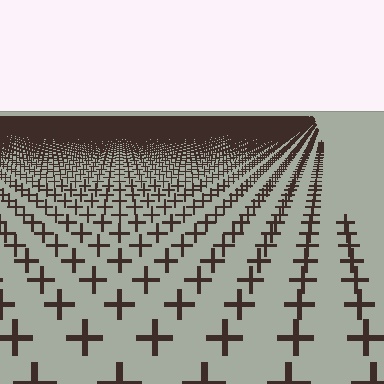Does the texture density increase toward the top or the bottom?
Density increases toward the top.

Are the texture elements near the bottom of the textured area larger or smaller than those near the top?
Larger. Near the bottom, elements are closer to the viewer and appear at a bigger on-screen size.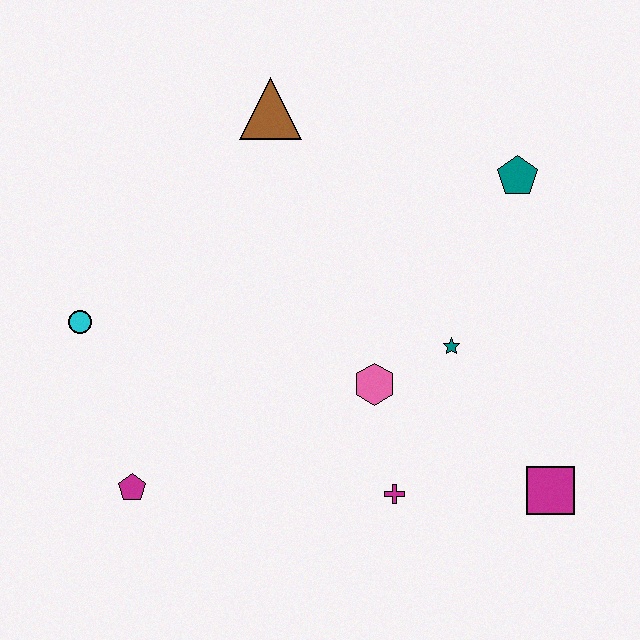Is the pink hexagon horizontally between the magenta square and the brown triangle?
Yes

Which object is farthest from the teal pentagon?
The magenta pentagon is farthest from the teal pentagon.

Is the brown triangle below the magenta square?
No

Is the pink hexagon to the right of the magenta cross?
No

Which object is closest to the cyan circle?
The magenta pentagon is closest to the cyan circle.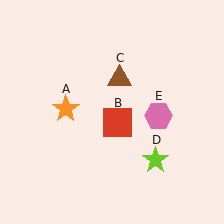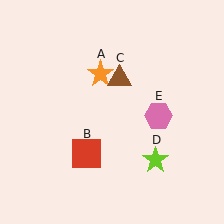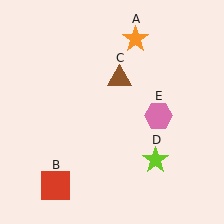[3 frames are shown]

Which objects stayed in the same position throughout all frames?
Brown triangle (object C) and lime star (object D) and pink hexagon (object E) remained stationary.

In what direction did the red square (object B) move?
The red square (object B) moved down and to the left.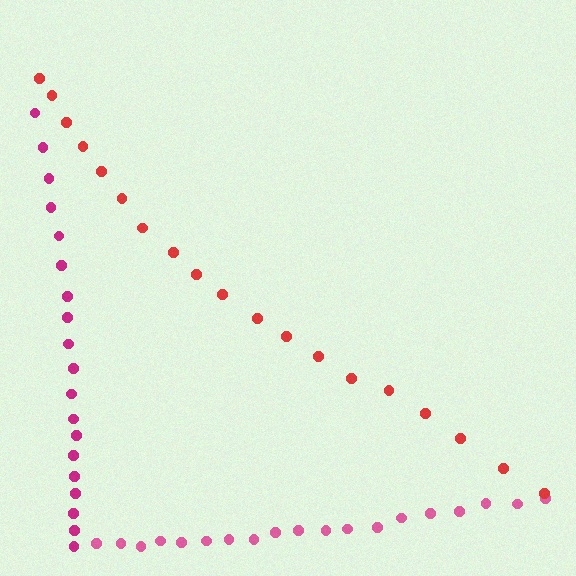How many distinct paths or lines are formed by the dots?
There are 3 distinct paths.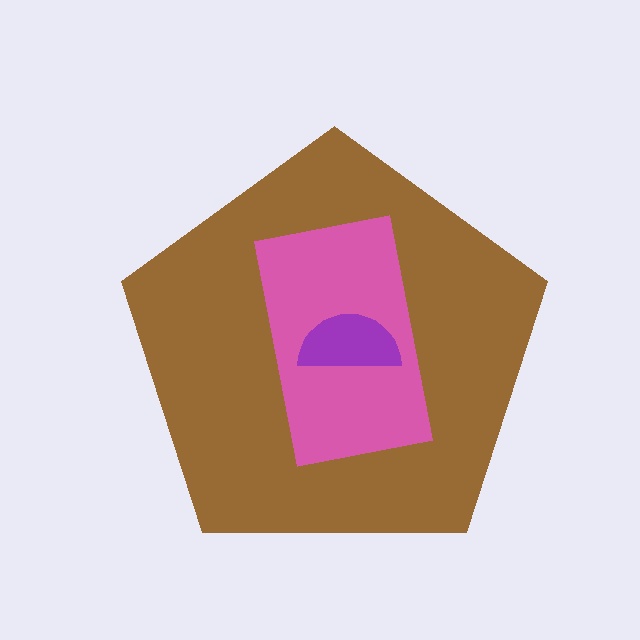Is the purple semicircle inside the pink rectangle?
Yes.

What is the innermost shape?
The purple semicircle.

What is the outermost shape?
The brown pentagon.